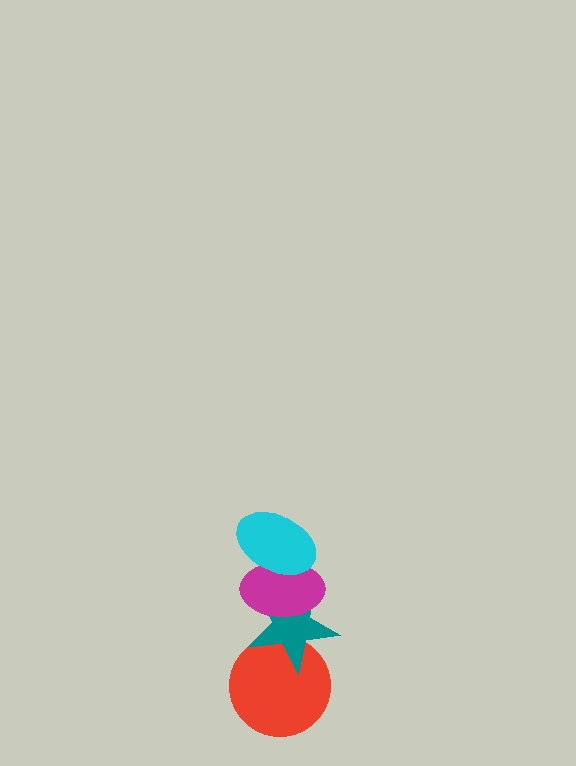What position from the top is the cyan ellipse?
The cyan ellipse is 1st from the top.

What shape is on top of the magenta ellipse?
The cyan ellipse is on top of the magenta ellipse.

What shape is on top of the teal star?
The magenta ellipse is on top of the teal star.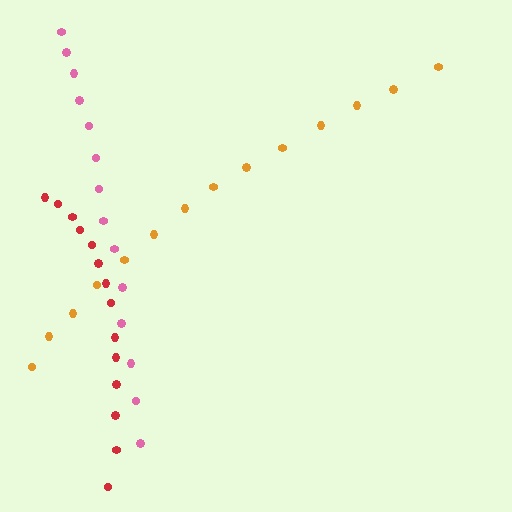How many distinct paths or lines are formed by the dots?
There are 3 distinct paths.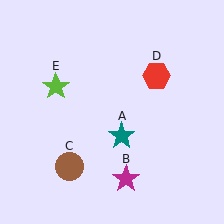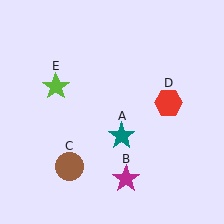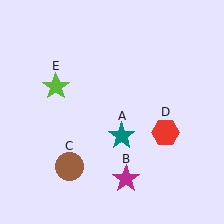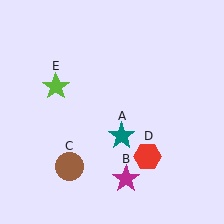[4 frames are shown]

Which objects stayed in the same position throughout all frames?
Teal star (object A) and magenta star (object B) and brown circle (object C) and lime star (object E) remained stationary.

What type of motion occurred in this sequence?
The red hexagon (object D) rotated clockwise around the center of the scene.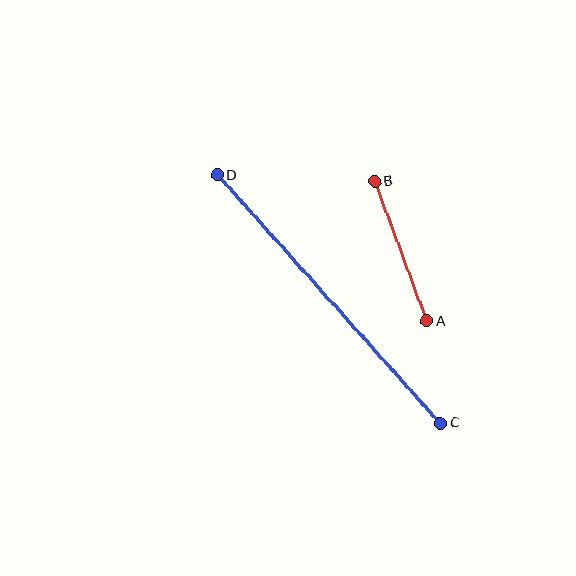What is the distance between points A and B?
The distance is approximately 149 pixels.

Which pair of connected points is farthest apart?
Points C and D are farthest apart.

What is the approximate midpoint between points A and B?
The midpoint is at approximately (401, 251) pixels.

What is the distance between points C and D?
The distance is approximately 334 pixels.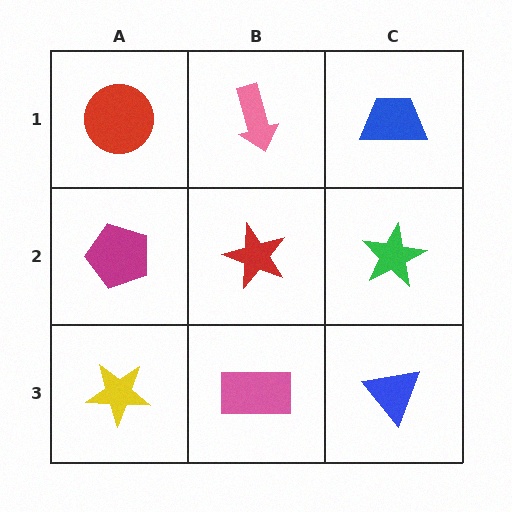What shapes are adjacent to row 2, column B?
A pink arrow (row 1, column B), a pink rectangle (row 3, column B), a magenta pentagon (row 2, column A), a green star (row 2, column C).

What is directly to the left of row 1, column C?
A pink arrow.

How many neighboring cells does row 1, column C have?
2.